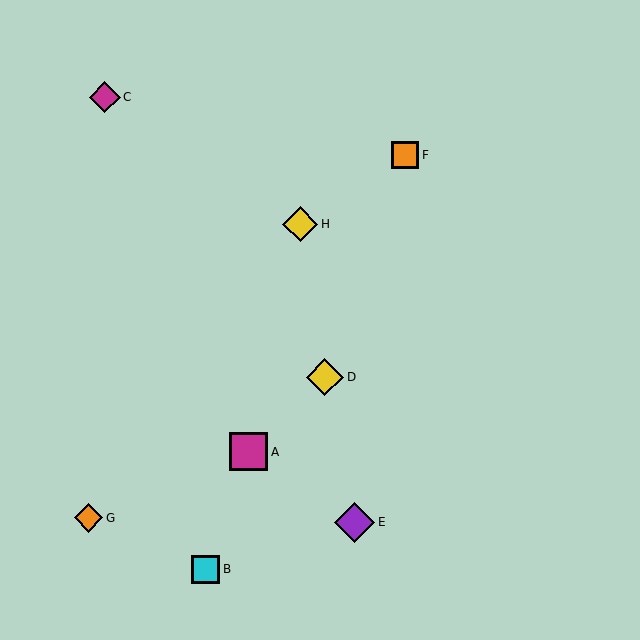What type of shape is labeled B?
Shape B is a cyan square.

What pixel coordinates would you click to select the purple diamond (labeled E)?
Click at (355, 522) to select the purple diamond E.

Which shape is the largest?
The purple diamond (labeled E) is the largest.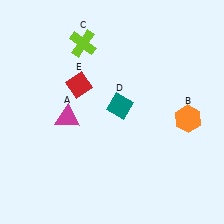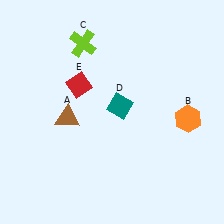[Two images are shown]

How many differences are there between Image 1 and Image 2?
There is 1 difference between the two images.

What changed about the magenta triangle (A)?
In Image 1, A is magenta. In Image 2, it changed to brown.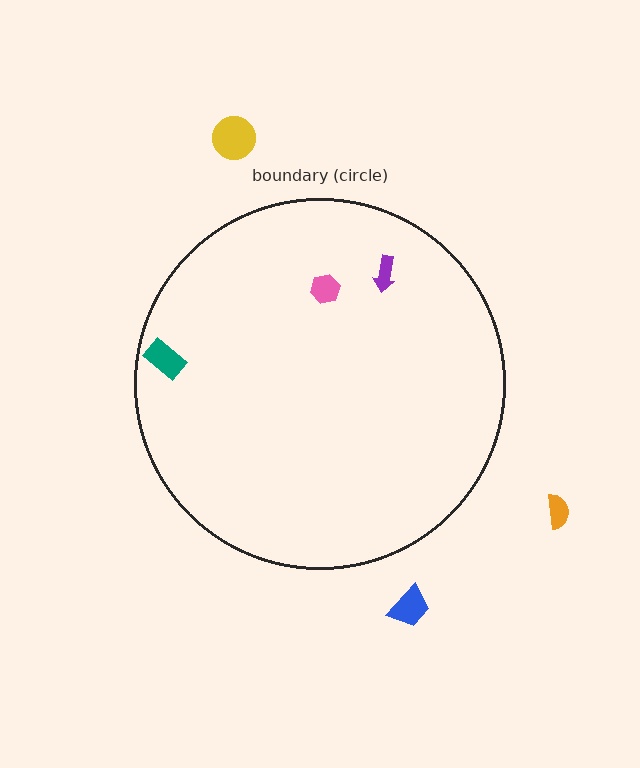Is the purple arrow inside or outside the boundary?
Inside.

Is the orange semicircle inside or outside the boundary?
Outside.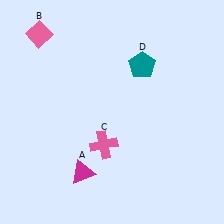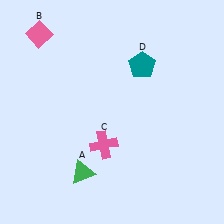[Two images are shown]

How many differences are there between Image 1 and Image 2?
There is 1 difference between the two images.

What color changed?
The triangle (A) changed from magenta in Image 1 to green in Image 2.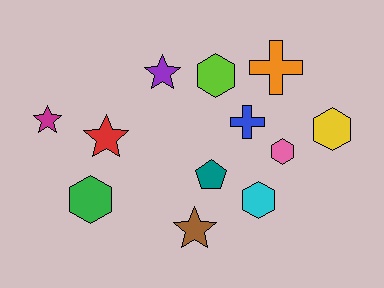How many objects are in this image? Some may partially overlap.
There are 12 objects.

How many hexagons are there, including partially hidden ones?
There are 5 hexagons.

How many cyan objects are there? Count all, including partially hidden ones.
There is 1 cyan object.